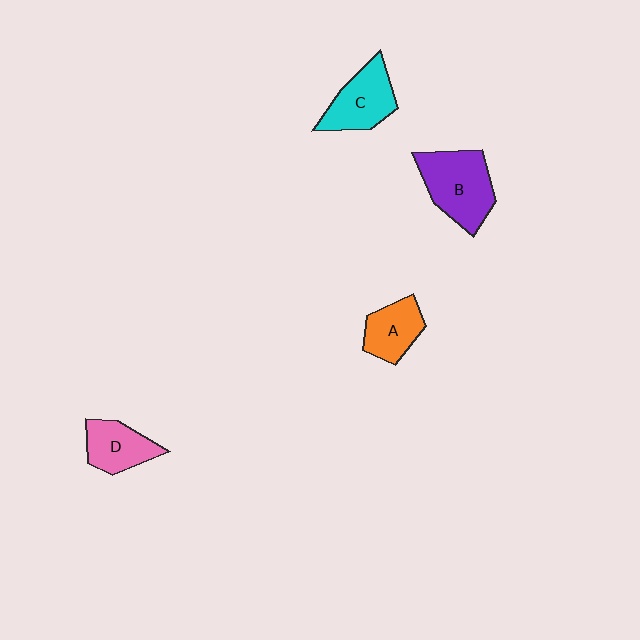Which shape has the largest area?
Shape B (purple).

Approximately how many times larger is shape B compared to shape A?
Approximately 1.6 times.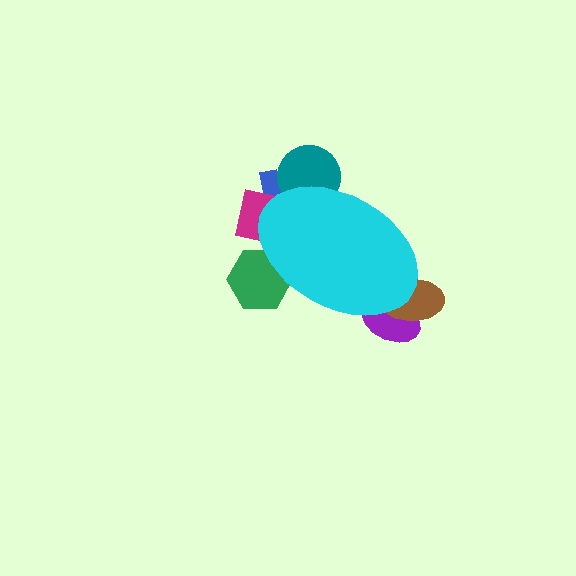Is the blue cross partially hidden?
Yes, the blue cross is partially hidden behind the cyan ellipse.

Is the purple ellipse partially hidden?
Yes, the purple ellipse is partially hidden behind the cyan ellipse.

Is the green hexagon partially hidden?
Yes, the green hexagon is partially hidden behind the cyan ellipse.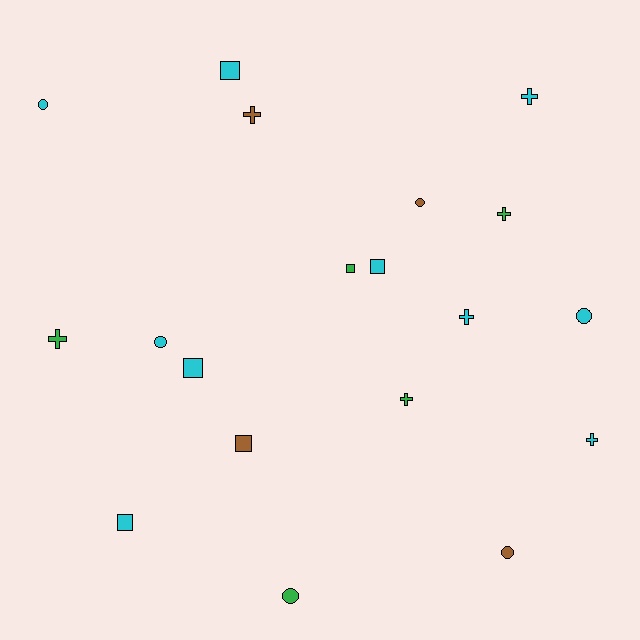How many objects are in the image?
There are 19 objects.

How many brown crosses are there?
There is 1 brown cross.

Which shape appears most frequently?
Cross, with 7 objects.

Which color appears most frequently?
Cyan, with 10 objects.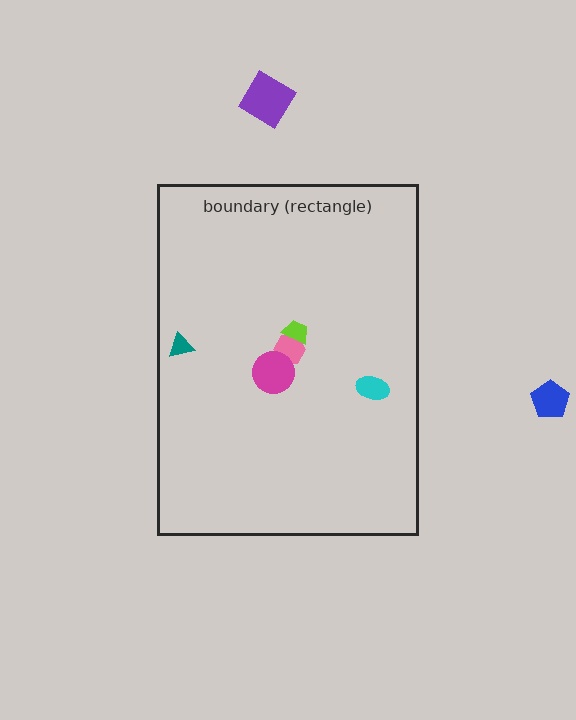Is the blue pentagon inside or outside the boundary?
Outside.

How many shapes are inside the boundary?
5 inside, 2 outside.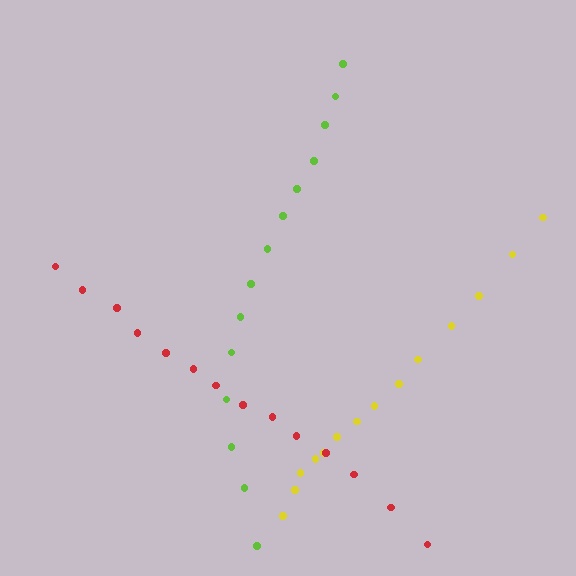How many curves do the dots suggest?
There are 3 distinct paths.